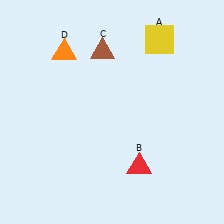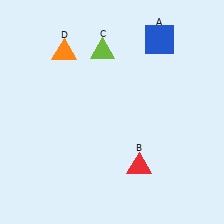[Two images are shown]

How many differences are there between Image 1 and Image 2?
There are 2 differences between the two images.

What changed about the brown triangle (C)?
In Image 1, C is brown. In Image 2, it changed to lime.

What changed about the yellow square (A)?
In Image 1, A is yellow. In Image 2, it changed to blue.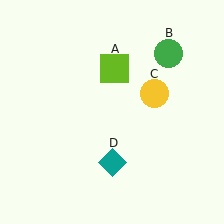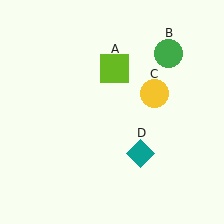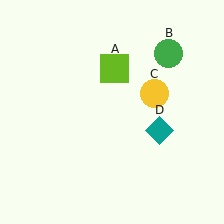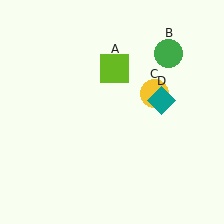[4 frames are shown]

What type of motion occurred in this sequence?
The teal diamond (object D) rotated counterclockwise around the center of the scene.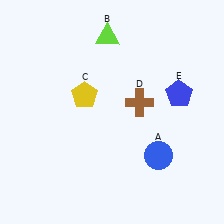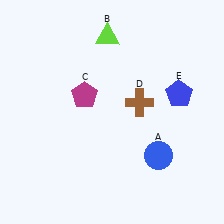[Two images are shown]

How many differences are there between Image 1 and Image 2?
There is 1 difference between the two images.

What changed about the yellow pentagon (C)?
In Image 1, C is yellow. In Image 2, it changed to magenta.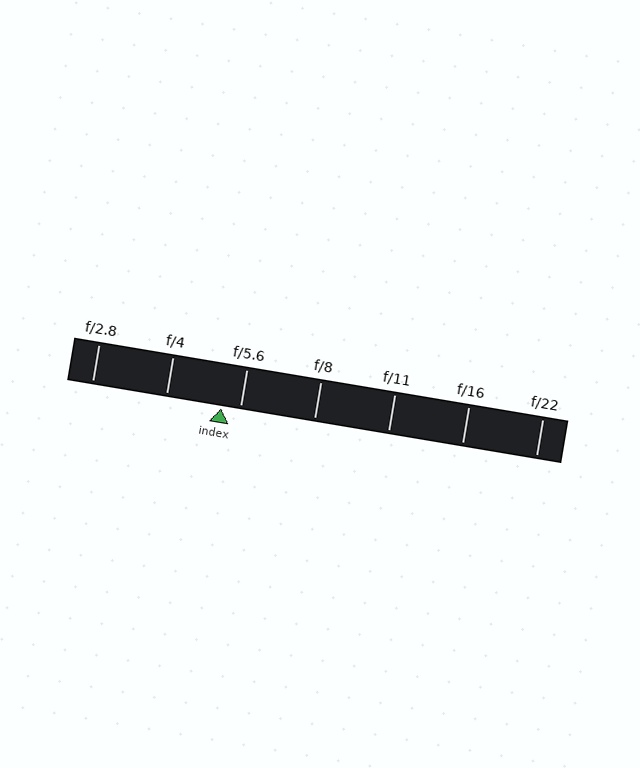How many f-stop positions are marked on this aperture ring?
There are 7 f-stop positions marked.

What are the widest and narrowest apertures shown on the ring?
The widest aperture shown is f/2.8 and the narrowest is f/22.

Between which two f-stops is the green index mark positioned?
The index mark is between f/4 and f/5.6.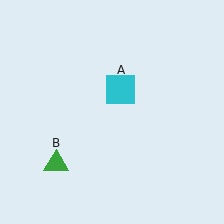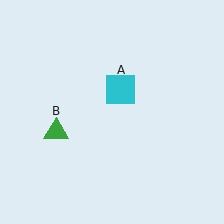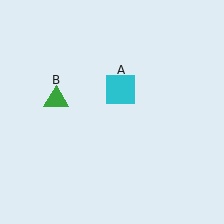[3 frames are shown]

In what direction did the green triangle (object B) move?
The green triangle (object B) moved up.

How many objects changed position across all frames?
1 object changed position: green triangle (object B).